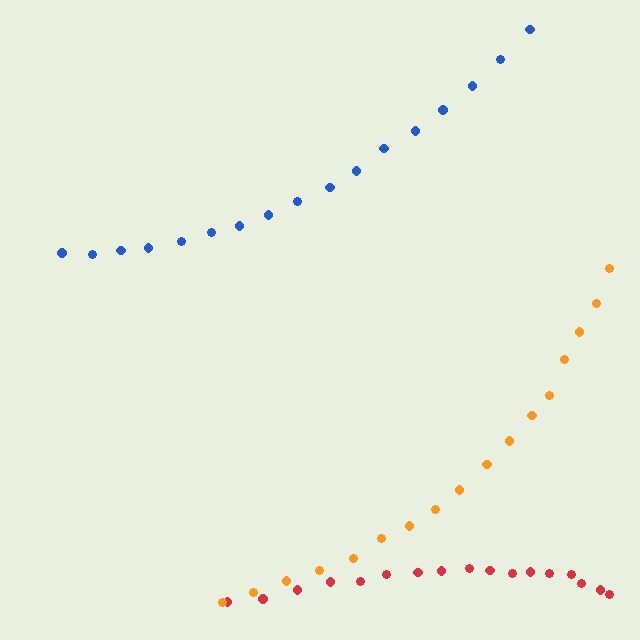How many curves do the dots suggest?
There are 3 distinct paths.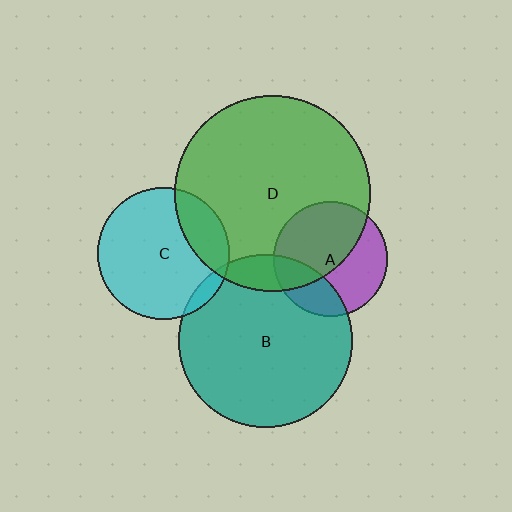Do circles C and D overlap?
Yes.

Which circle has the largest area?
Circle D (green).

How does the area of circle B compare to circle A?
Approximately 2.3 times.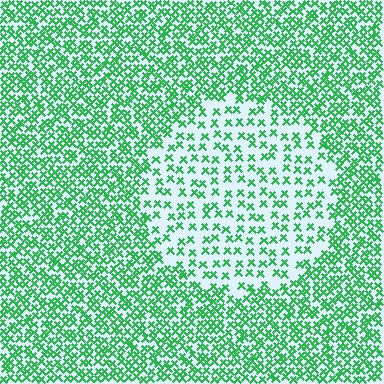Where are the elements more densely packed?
The elements are more densely packed outside the circle boundary.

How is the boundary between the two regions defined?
The boundary is defined by a change in element density (approximately 2.2x ratio). All elements are the same color, size, and shape.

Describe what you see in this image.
The image contains small green elements arranged at two different densities. A circle-shaped region is visible where the elements are less densely packed than the surrounding area.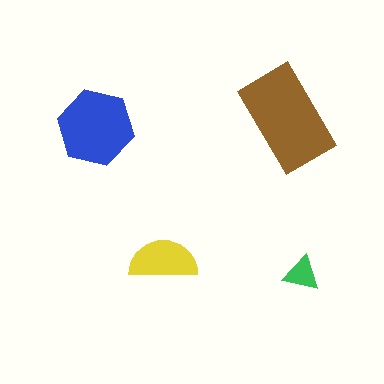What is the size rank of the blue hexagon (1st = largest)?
2nd.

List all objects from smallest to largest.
The green triangle, the yellow semicircle, the blue hexagon, the brown rectangle.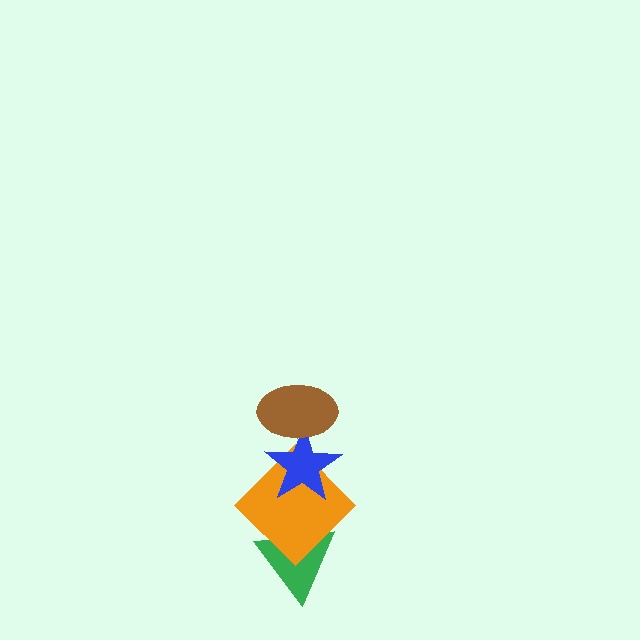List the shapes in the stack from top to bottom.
From top to bottom: the brown ellipse, the blue star, the orange diamond, the green triangle.